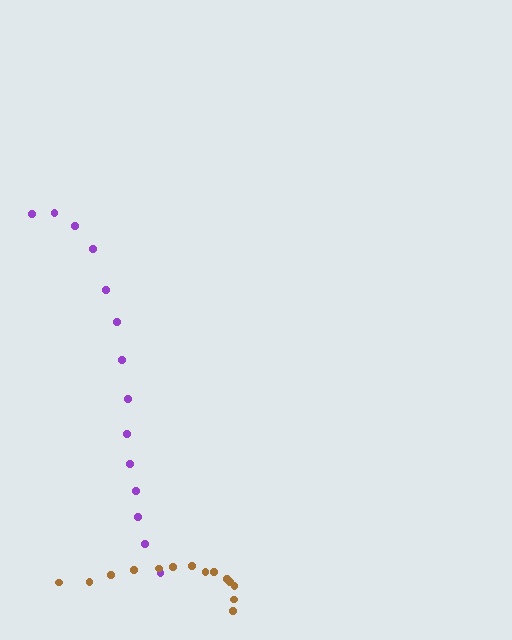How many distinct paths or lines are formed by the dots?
There are 2 distinct paths.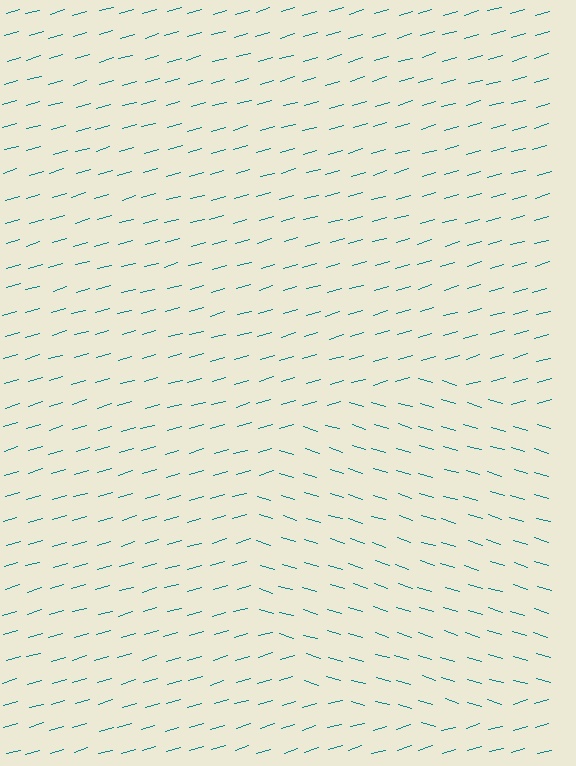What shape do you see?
I see a circle.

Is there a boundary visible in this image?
Yes, there is a texture boundary formed by a change in line orientation.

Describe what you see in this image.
The image is filled with small teal line segments. A circle region in the image has lines oriented differently from the surrounding lines, creating a visible texture boundary.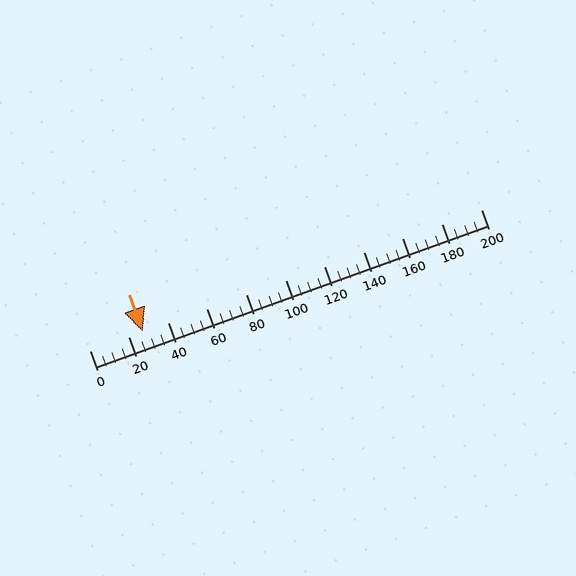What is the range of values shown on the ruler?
The ruler shows values from 0 to 200.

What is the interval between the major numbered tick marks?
The major tick marks are spaced 20 units apart.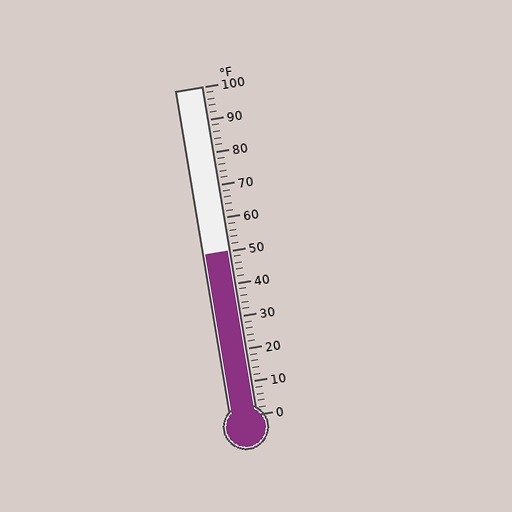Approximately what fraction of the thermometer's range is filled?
The thermometer is filled to approximately 50% of its range.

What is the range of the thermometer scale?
The thermometer scale ranges from 0°F to 100°F.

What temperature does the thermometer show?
The thermometer shows approximately 50°F.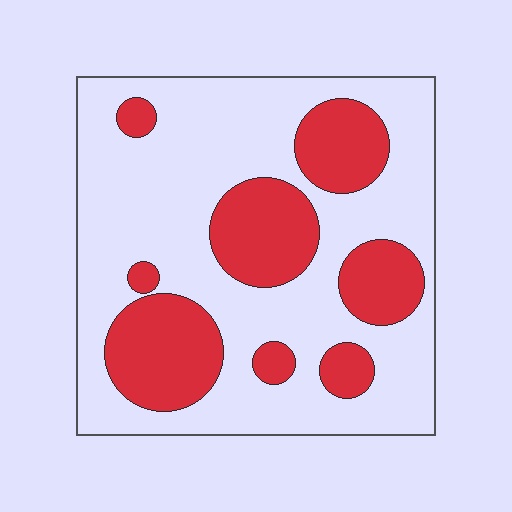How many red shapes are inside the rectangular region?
8.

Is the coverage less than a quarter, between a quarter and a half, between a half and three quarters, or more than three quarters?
Between a quarter and a half.